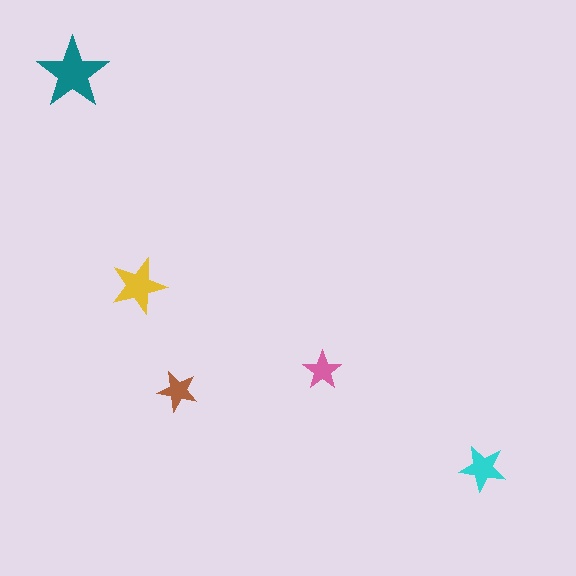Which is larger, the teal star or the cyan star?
The teal one.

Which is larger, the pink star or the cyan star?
The cyan one.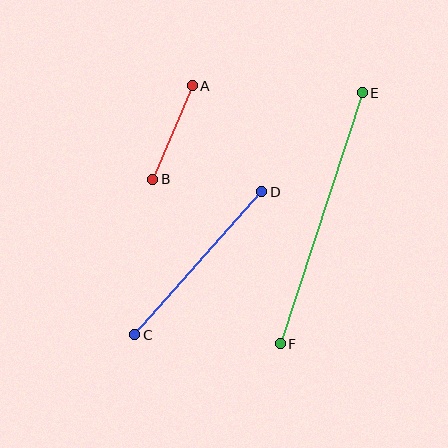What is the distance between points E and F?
The distance is approximately 264 pixels.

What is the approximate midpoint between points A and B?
The midpoint is at approximately (172, 132) pixels.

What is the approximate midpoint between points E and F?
The midpoint is at approximately (321, 218) pixels.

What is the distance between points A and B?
The distance is approximately 101 pixels.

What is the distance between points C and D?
The distance is approximately 191 pixels.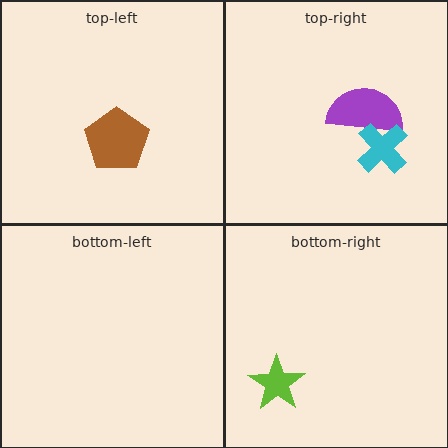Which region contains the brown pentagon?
The top-left region.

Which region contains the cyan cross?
The top-right region.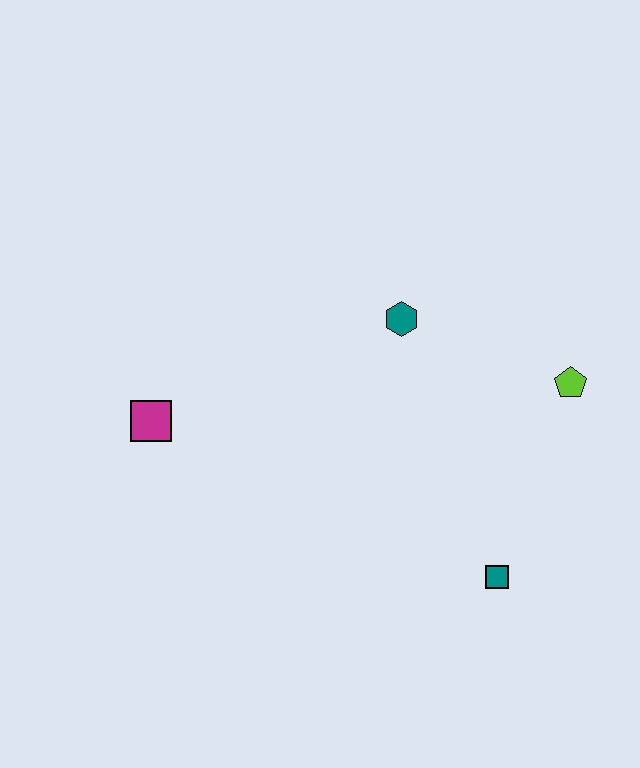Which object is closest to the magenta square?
The teal hexagon is closest to the magenta square.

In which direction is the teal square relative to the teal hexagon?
The teal square is below the teal hexagon.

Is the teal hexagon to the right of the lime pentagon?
No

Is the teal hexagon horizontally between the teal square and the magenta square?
Yes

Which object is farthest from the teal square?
The magenta square is farthest from the teal square.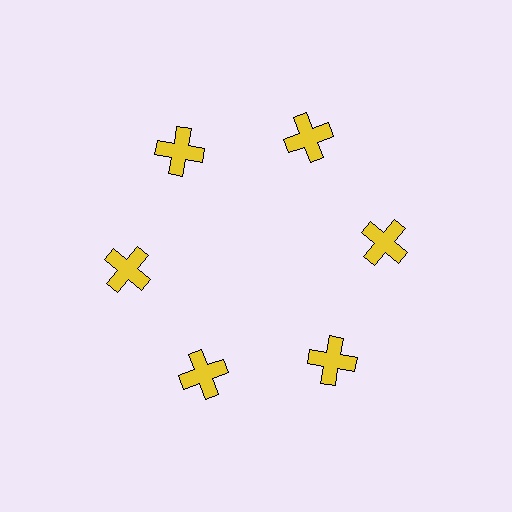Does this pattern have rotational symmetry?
Yes, this pattern has 6-fold rotational symmetry. It looks the same after rotating 60 degrees around the center.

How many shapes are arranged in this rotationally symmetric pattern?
There are 6 shapes, arranged in 6 groups of 1.